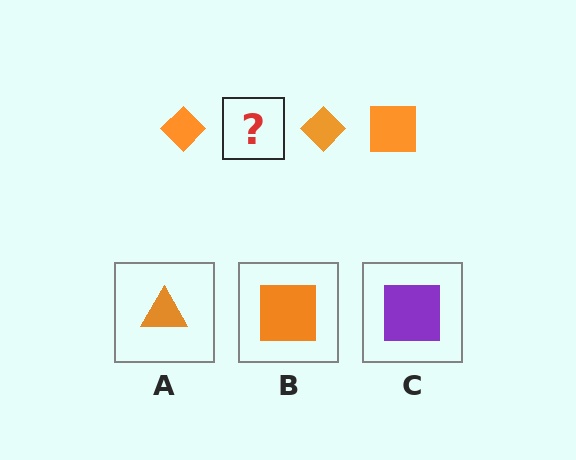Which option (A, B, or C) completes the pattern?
B.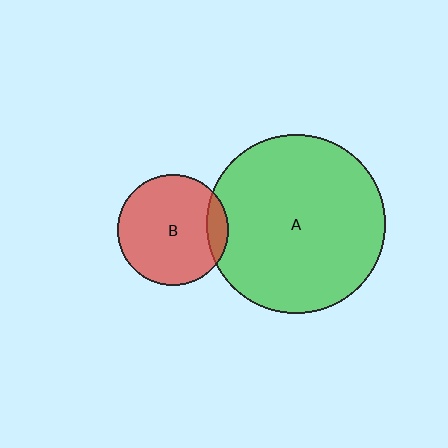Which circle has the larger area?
Circle A (green).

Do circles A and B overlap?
Yes.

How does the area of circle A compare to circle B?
Approximately 2.6 times.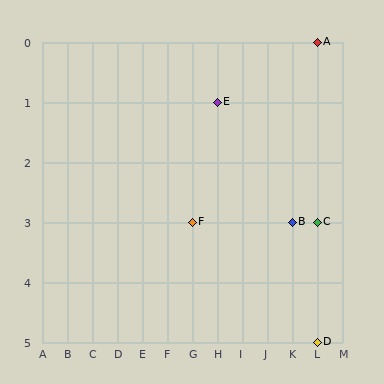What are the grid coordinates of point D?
Point D is at grid coordinates (L, 5).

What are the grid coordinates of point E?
Point E is at grid coordinates (H, 1).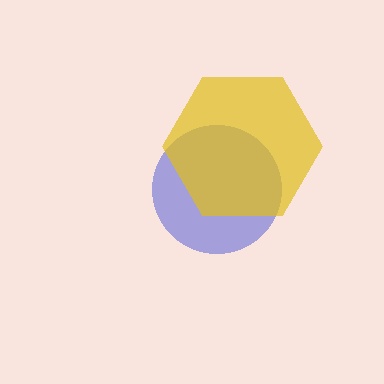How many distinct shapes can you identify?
There are 2 distinct shapes: a blue circle, a yellow hexagon.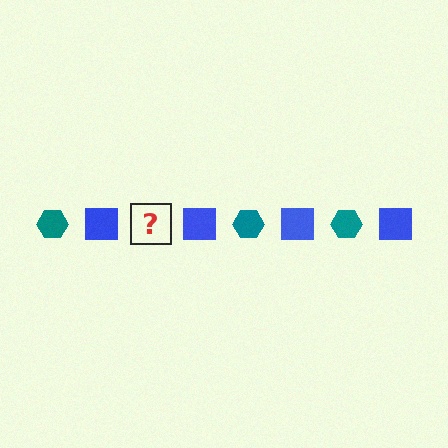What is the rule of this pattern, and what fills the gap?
The rule is that the pattern alternates between teal hexagon and blue square. The gap should be filled with a teal hexagon.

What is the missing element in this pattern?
The missing element is a teal hexagon.